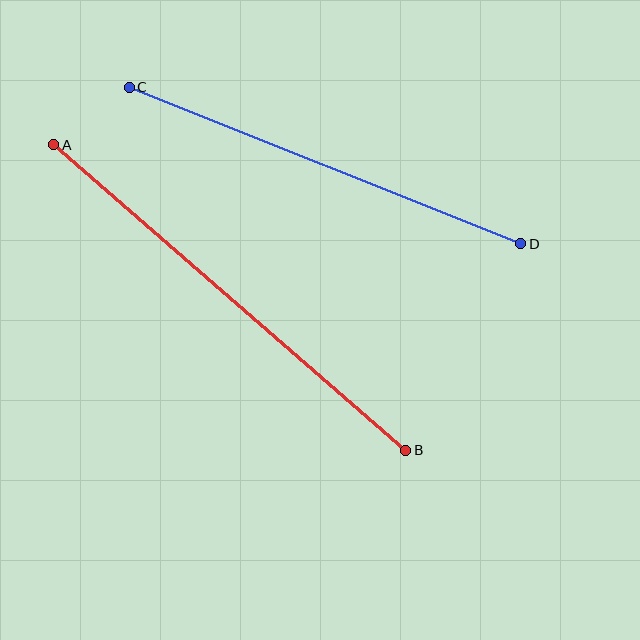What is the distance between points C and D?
The distance is approximately 422 pixels.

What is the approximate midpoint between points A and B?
The midpoint is at approximately (230, 298) pixels.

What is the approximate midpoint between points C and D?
The midpoint is at approximately (325, 166) pixels.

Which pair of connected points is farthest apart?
Points A and B are farthest apart.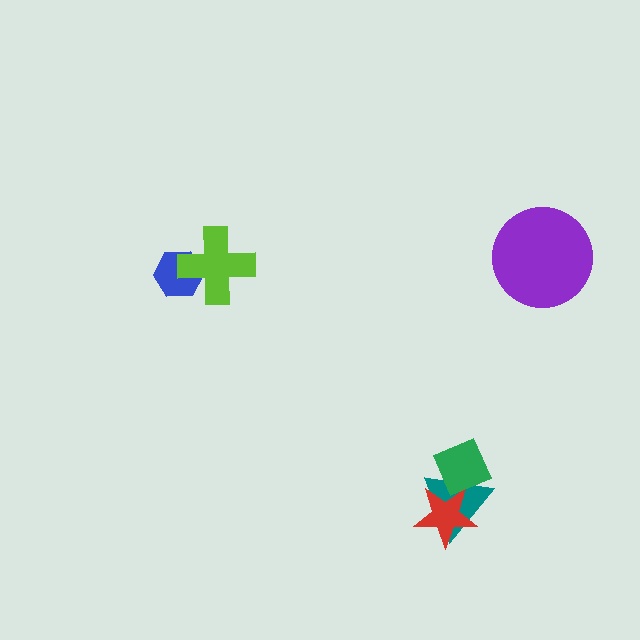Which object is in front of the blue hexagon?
The lime cross is in front of the blue hexagon.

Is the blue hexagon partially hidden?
Yes, it is partially covered by another shape.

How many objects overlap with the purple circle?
0 objects overlap with the purple circle.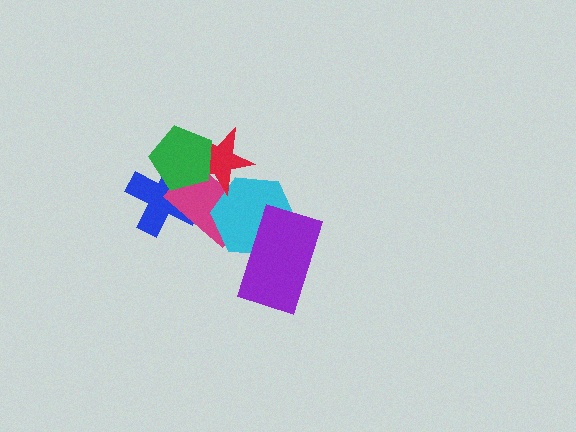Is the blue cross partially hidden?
Yes, it is partially covered by another shape.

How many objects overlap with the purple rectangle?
1 object overlaps with the purple rectangle.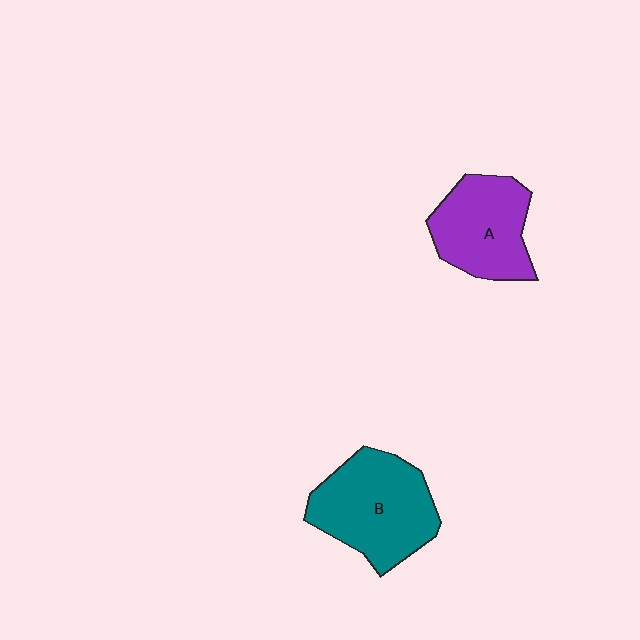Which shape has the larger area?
Shape B (teal).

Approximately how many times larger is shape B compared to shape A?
Approximately 1.2 times.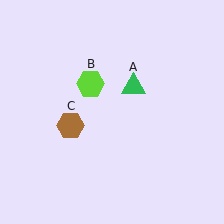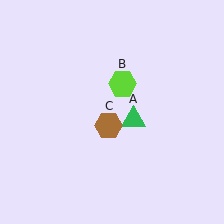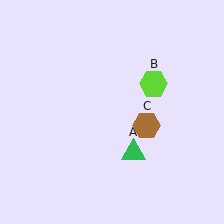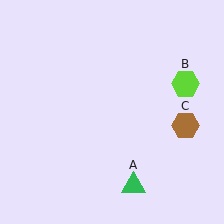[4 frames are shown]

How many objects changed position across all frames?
3 objects changed position: green triangle (object A), lime hexagon (object B), brown hexagon (object C).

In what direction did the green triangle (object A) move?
The green triangle (object A) moved down.